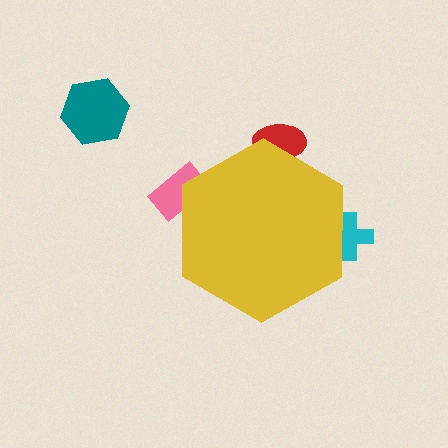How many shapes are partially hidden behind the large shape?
3 shapes are partially hidden.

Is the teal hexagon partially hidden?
No, the teal hexagon is fully visible.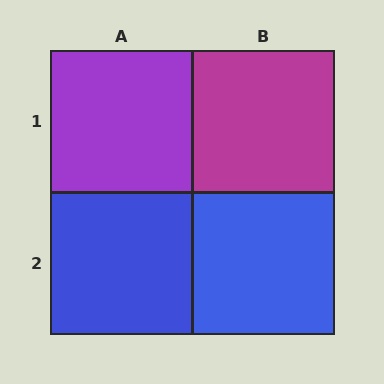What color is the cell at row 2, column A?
Blue.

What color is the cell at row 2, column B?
Blue.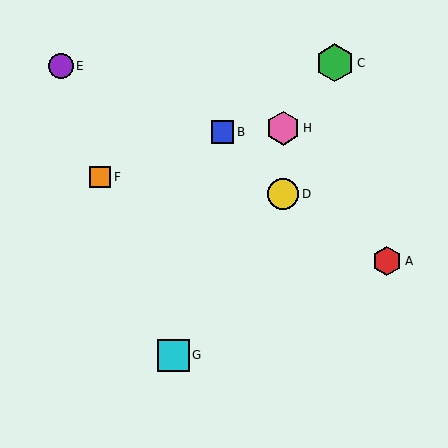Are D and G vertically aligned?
No, D is at x≈283 and G is at x≈173.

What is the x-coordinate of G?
Object G is at x≈173.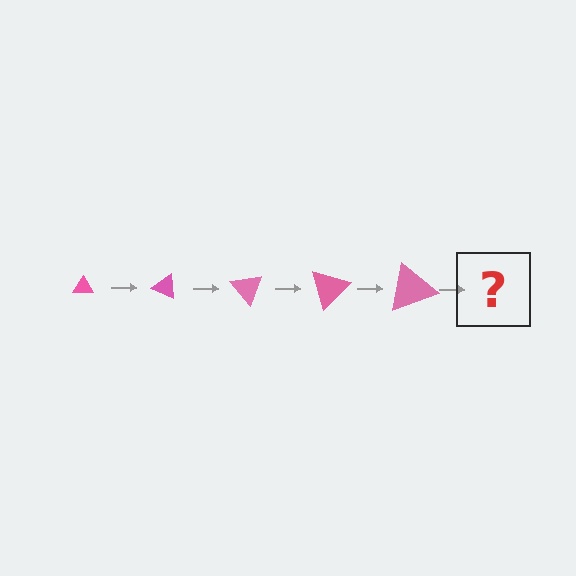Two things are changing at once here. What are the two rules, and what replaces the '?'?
The two rules are that the triangle grows larger each step and it rotates 25 degrees each step. The '?' should be a triangle, larger than the previous one and rotated 125 degrees from the start.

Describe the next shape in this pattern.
It should be a triangle, larger than the previous one and rotated 125 degrees from the start.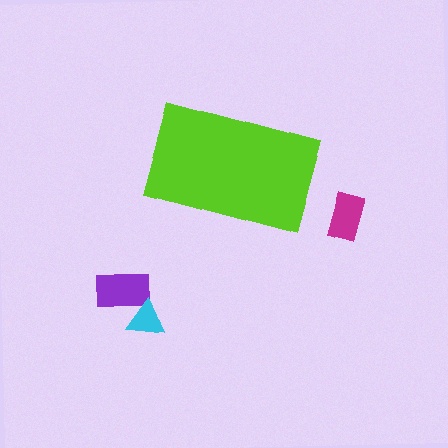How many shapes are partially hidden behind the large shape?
0 shapes are partially hidden.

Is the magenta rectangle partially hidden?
No, the magenta rectangle is fully visible.